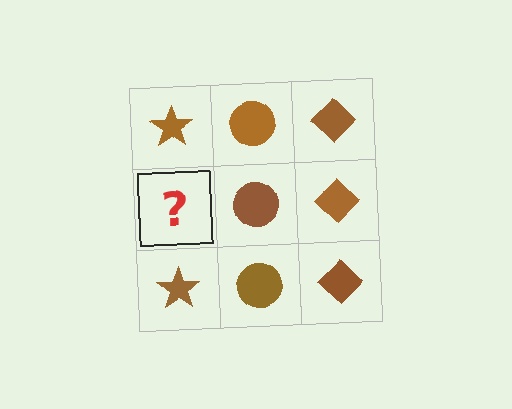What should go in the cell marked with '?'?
The missing cell should contain a brown star.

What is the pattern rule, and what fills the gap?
The rule is that each column has a consistent shape. The gap should be filled with a brown star.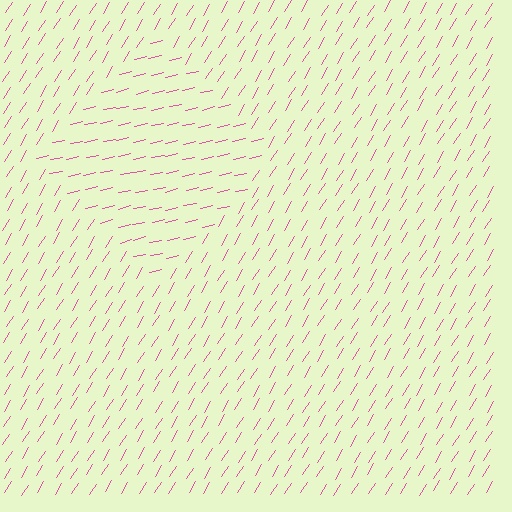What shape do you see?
I see a diamond.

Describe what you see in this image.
The image is filled with small pink line segments. A diamond region in the image has lines oriented differently from the surrounding lines, creating a visible texture boundary.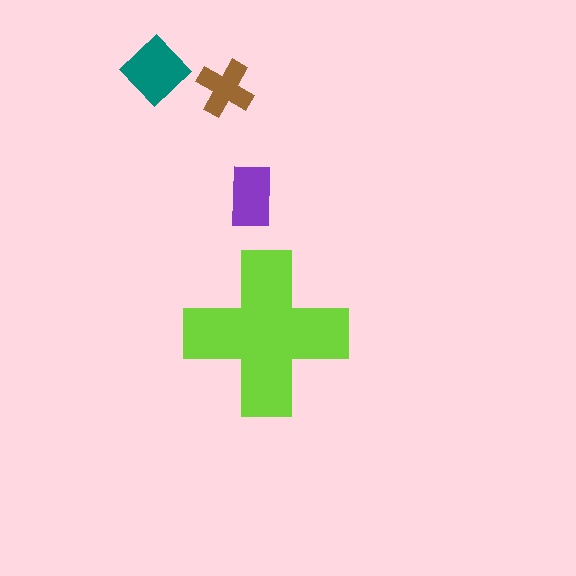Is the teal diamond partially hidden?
No, the teal diamond is fully visible.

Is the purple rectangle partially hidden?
No, the purple rectangle is fully visible.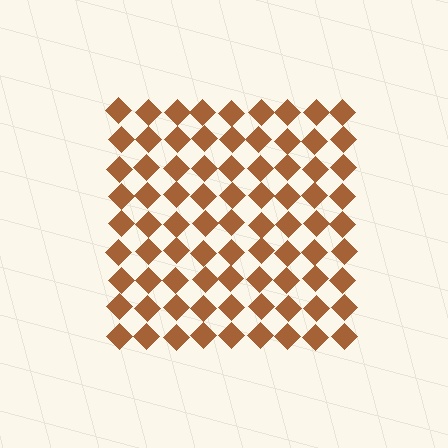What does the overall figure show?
The overall figure shows a square.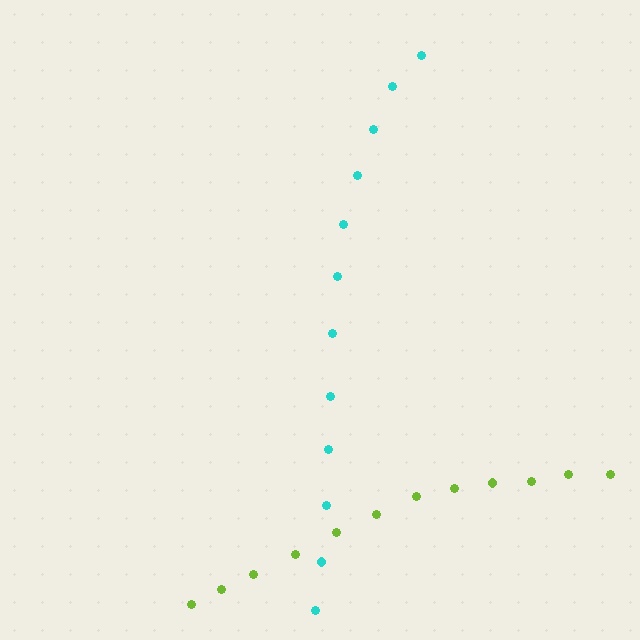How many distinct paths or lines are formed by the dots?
There are 2 distinct paths.